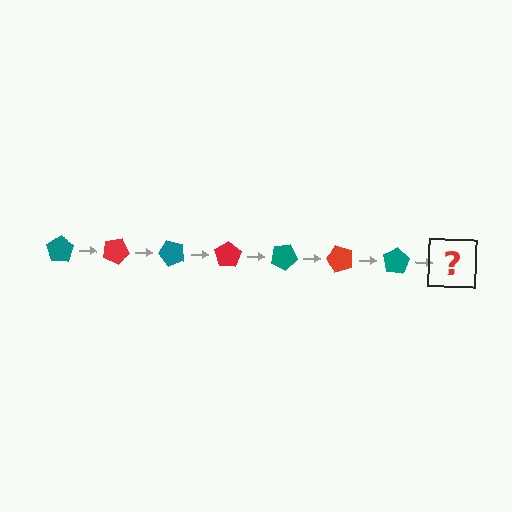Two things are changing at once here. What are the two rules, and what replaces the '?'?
The two rules are that it rotates 25 degrees each step and the color cycles through teal and red. The '?' should be a red pentagon, rotated 175 degrees from the start.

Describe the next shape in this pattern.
It should be a red pentagon, rotated 175 degrees from the start.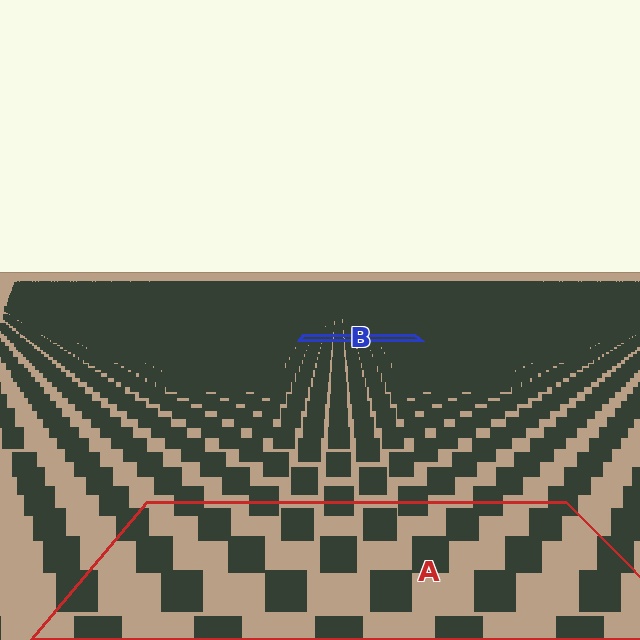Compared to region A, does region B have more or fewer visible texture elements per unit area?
Region B has more texture elements per unit area — they are packed more densely because it is farther away.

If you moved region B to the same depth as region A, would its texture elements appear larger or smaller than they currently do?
They would appear larger. At a closer depth, the same texture elements are projected at a bigger on-screen size.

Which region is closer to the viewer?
Region A is closer. The texture elements there are larger and more spread out.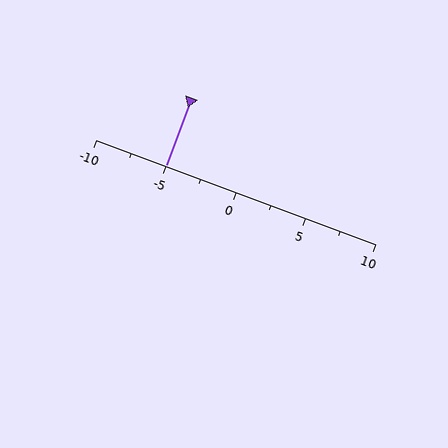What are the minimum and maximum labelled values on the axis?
The axis runs from -10 to 10.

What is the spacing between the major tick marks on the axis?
The major ticks are spaced 5 apart.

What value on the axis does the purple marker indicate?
The marker indicates approximately -5.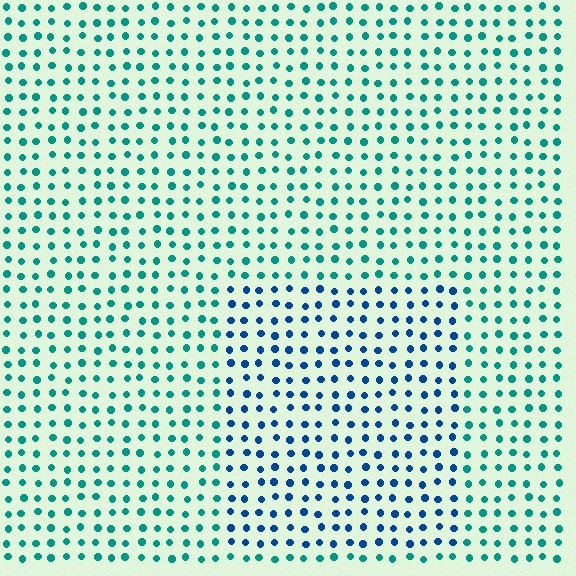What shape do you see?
I see a rectangle.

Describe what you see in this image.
The image is filled with small teal elements in a uniform arrangement. A rectangle-shaped region is visible where the elements are tinted to a slightly different hue, forming a subtle color boundary.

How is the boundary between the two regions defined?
The boundary is defined purely by a slight shift in hue (about 39 degrees). Spacing, size, and orientation are identical on both sides.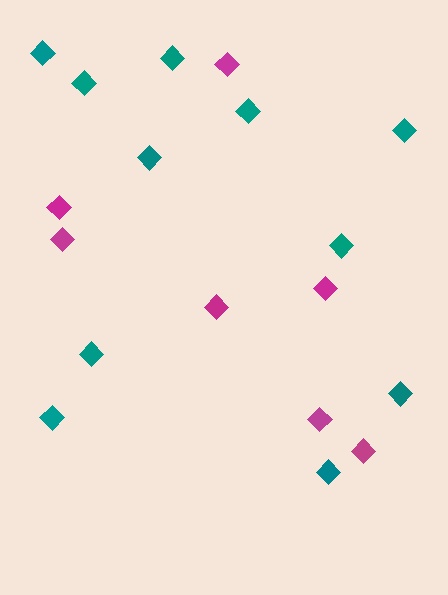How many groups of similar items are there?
There are 2 groups: one group of magenta diamonds (7) and one group of teal diamonds (11).